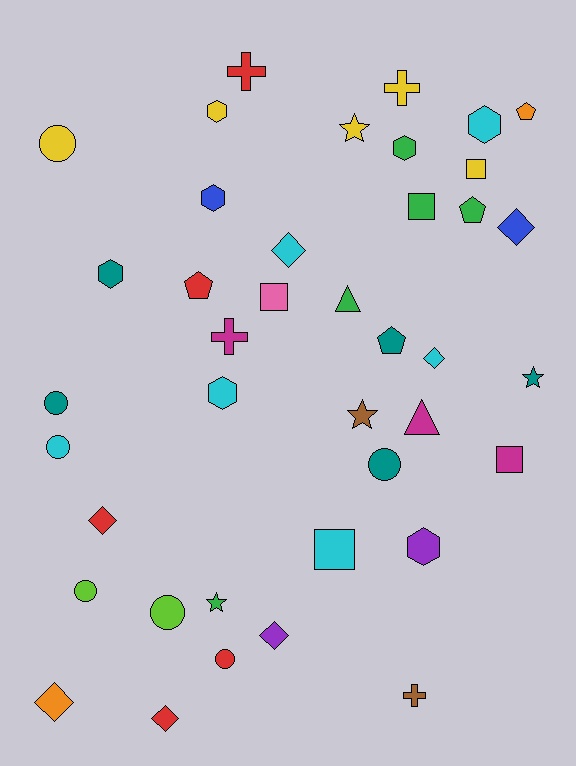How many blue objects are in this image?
There are 2 blue objects.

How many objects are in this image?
There are 40 objects.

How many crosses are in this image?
There are 4 crosses.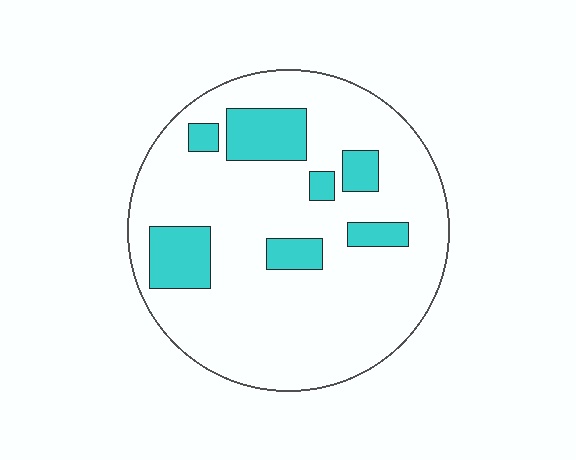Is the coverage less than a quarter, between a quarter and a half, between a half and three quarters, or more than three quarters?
Less than a quarter.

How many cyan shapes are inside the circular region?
7.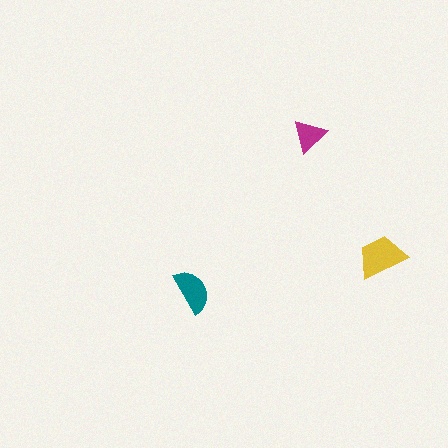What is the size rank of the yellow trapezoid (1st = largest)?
1st.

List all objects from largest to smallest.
The yellow trapezoid, the teal semicircle, the magenta triangle.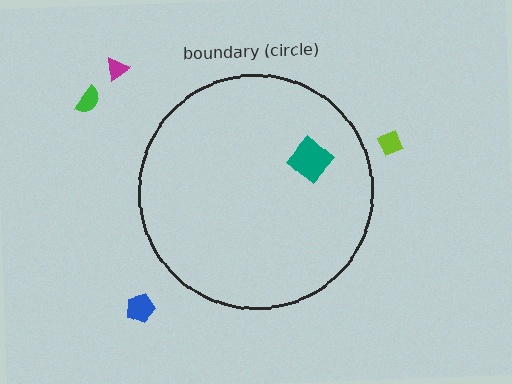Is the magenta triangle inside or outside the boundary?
Outside.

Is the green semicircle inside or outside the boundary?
Outside.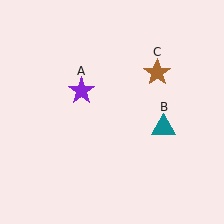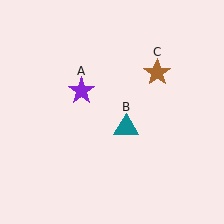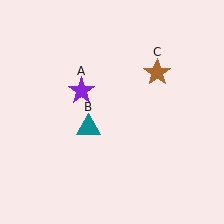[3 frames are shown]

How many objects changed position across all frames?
1 object changed position: teal triangle (object B).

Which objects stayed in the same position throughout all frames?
Purple star (object A) and brown star (object C) remained stationary.